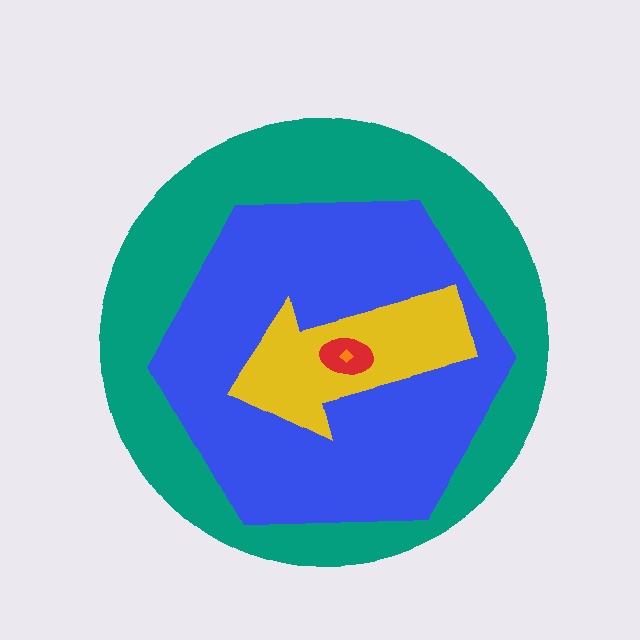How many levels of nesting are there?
5.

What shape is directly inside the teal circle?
The blue hexagon.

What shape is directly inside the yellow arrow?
The red ellipse.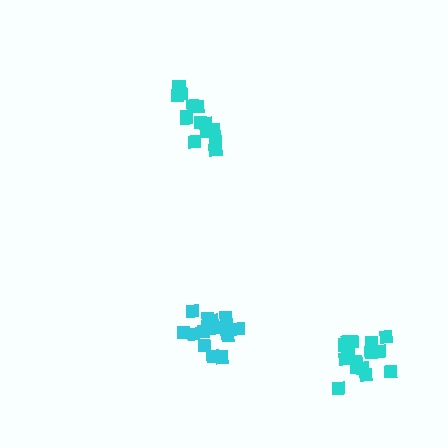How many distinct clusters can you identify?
There are 3 distinct clusters.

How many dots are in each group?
Group 1: 16 dots, Group 2: 15 dots, Group 3: 15 dots (46 total).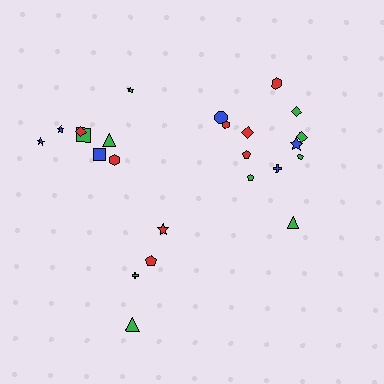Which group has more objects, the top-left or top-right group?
The top-right group.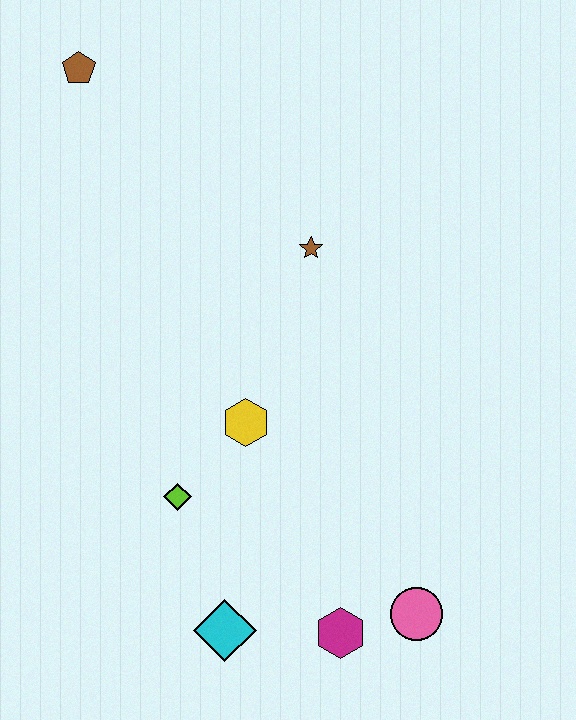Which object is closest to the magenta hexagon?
The pink circle is closest to the magenta hexagon.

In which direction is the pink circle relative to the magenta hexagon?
The pink circle is to the right of the magenta hexagon.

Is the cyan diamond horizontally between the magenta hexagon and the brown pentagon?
Yes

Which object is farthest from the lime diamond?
The brown pentagon is farthest from the lime diamond.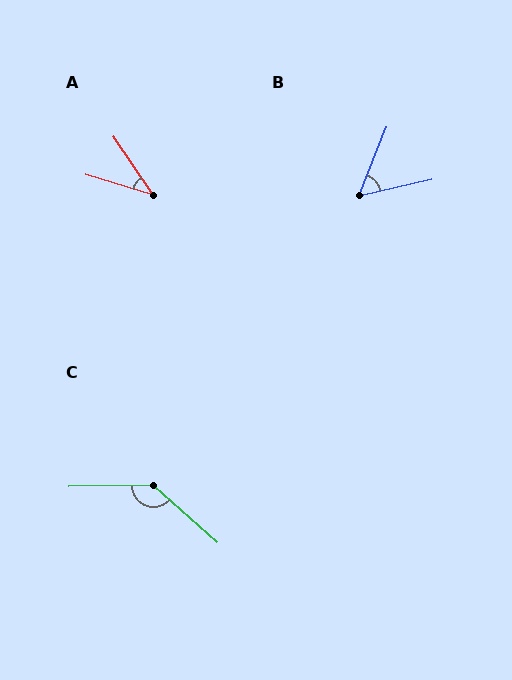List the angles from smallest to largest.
A (39°), B (55°), C (137°).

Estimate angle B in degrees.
Approximately 55 degrees.